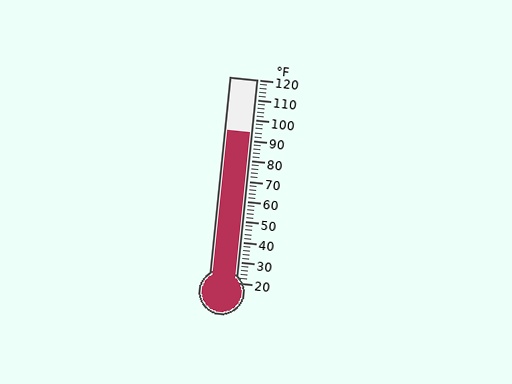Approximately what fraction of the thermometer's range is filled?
The thermometer is filled to approximately 75% of its range.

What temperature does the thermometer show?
The thermometer shows approximately 94°F.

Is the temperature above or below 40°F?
The temperature is above 40°F.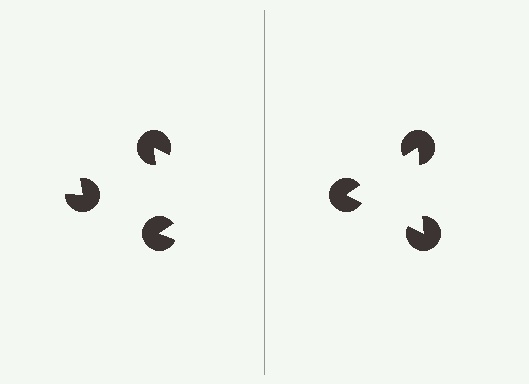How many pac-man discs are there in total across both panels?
6 — 3 on each side.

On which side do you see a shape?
An illusory triangle appears on the right side. On the left side the wedge cuts are rotated, so no coherent shape forms.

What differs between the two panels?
The pac-man discs are positioned identically on both sides; only the wedge orientations differ. On the right they align to a triangle; on the left they are misaligned.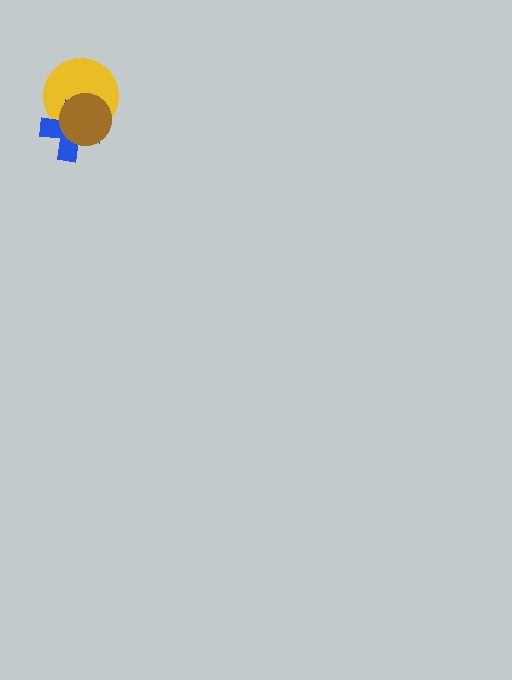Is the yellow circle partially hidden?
Yes, it is partially covered by another shape.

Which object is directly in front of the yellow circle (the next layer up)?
The blue cross is directly in front of the yellow circle.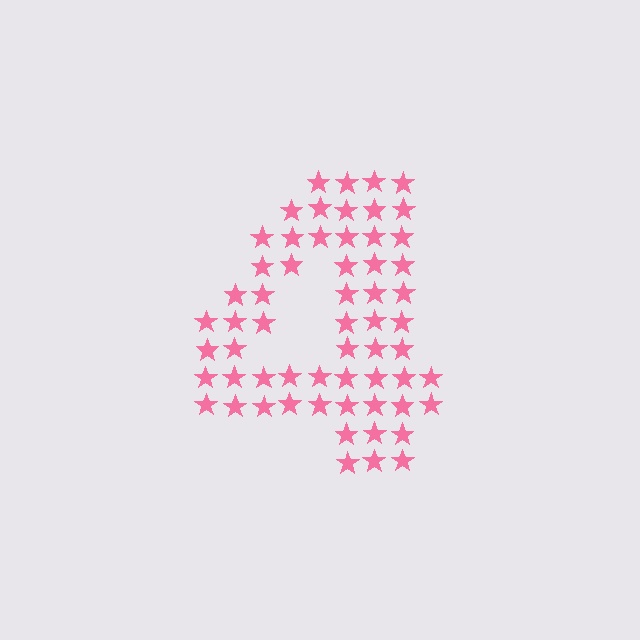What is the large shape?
The large shape is the digit 4.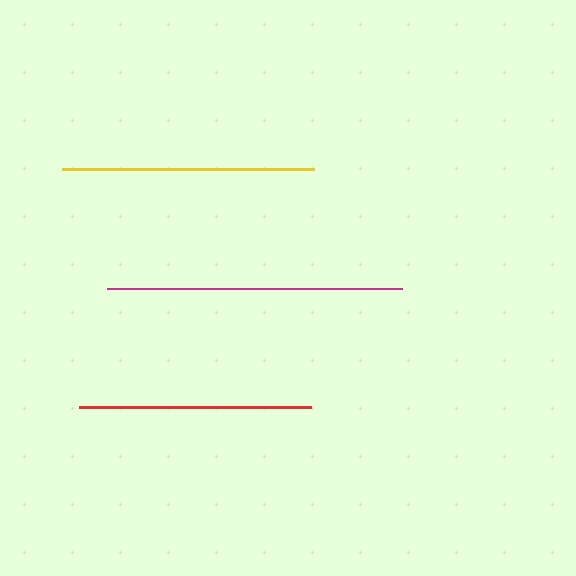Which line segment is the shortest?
The red line is the shortest at approximately 232 pixels.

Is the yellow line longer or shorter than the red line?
The yellow line is longer than the red line.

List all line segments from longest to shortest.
From longest to shortest: magenta, yellow, red.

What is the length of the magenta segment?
The magenta segment is approximately 294 pixels long.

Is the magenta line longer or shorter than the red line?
The magenta line is longer than the red line.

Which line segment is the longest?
The magenta line is the longest at approximately 294 pixels.